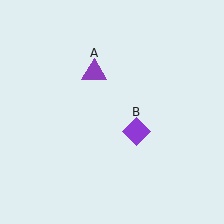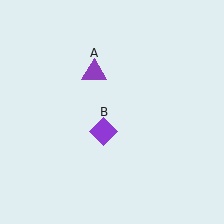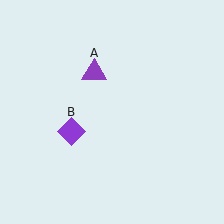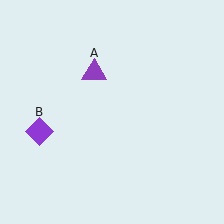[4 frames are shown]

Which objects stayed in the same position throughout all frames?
Purple triangle (object A) remained stationary.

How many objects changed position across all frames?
1 object changed position: purple diamond (object B).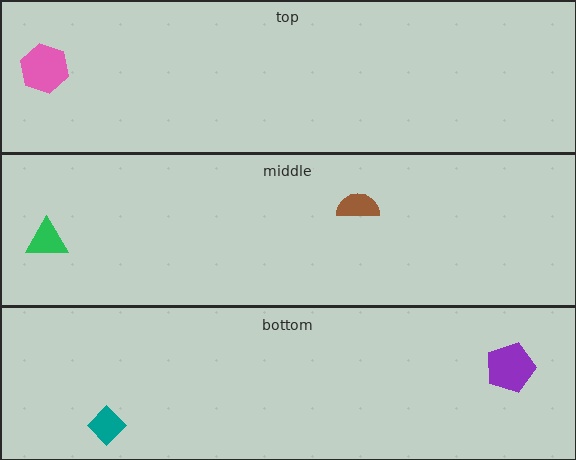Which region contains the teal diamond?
The bottom region.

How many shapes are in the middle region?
2.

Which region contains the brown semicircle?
The middle region.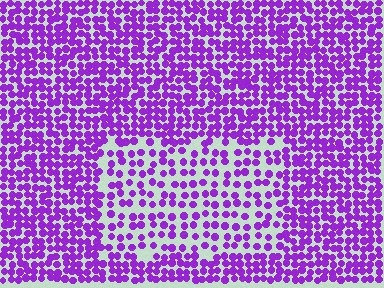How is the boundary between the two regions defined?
The boundary is defined by a change in element density (approximately 1.9x ratio). All elements are the same color, size, and shape.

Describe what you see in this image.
The image contains small purple elements arranged at two different densities. A rectangle-shaped region is visible where the elements are less densely packed than the surrounding area.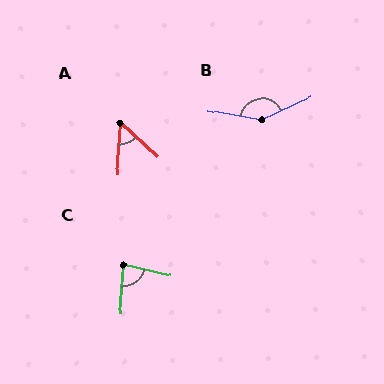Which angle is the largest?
B, at approximately 145 degrees.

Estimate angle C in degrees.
Approximately 81 degrees.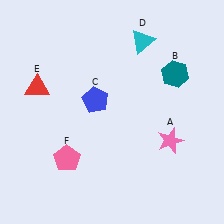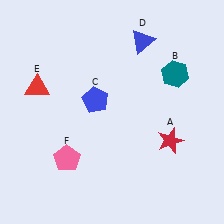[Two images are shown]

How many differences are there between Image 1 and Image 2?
There are 2 differences between the two images.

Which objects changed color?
A changed from pink to red. D changed from cyan to blue.